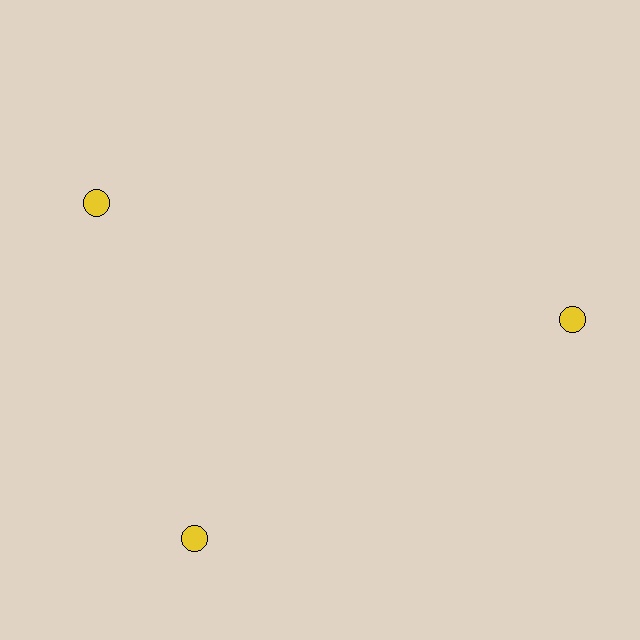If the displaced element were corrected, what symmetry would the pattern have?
It would have 3-fold rotational symmetry — the pattern would map onto itself every 120 degrees.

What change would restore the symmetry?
The symmetry would be restored by rotating it back into even spacing with its neighbors so that all 3 circles sit at equal angles and equal distance from the center.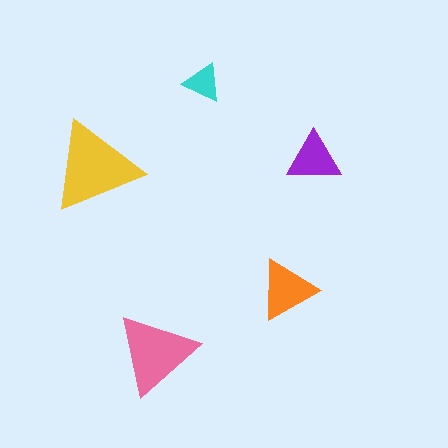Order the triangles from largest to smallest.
the yellow one, the pink one, the orange one, the purple one, the cyan one.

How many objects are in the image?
There are 5 objects in the image.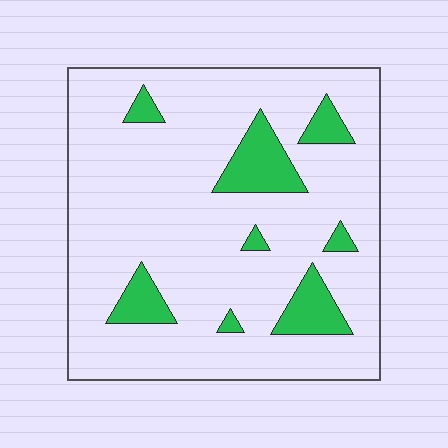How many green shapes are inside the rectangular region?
8.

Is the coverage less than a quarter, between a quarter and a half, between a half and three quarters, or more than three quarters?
Less than a quarter.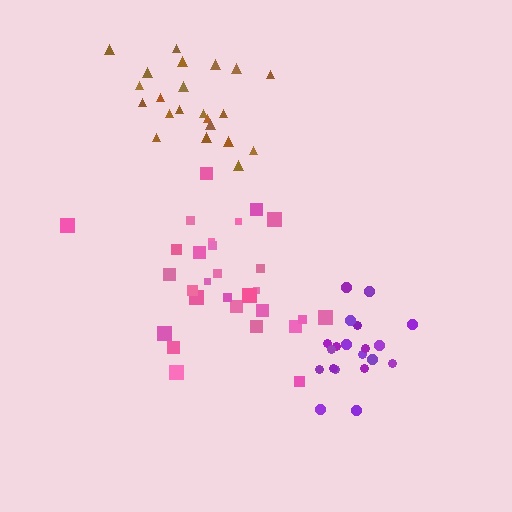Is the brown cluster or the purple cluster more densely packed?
Purple.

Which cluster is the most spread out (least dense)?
Pink.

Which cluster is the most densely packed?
Purple.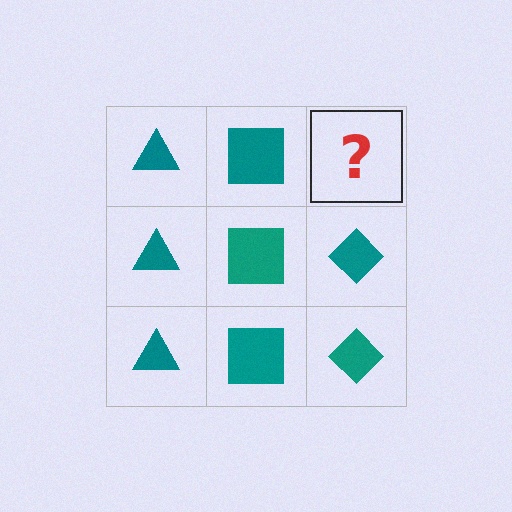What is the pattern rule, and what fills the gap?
The rule is that each column has a consistent shape. The gap should be filled with a teal diamond.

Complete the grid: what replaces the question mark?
The question mark should be replaced with a teal diamond.